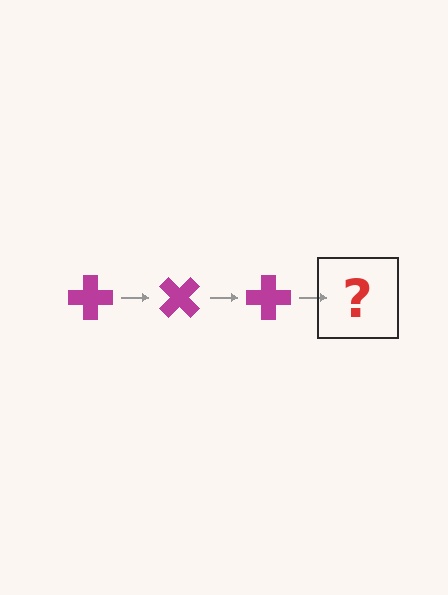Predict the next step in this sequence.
The next step is a magenta cross rotated 135 degrees.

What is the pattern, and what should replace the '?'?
The pattern is that the cross rotates 45 degrees each step. The '?' should be a magenta cross rotated 135 degrees.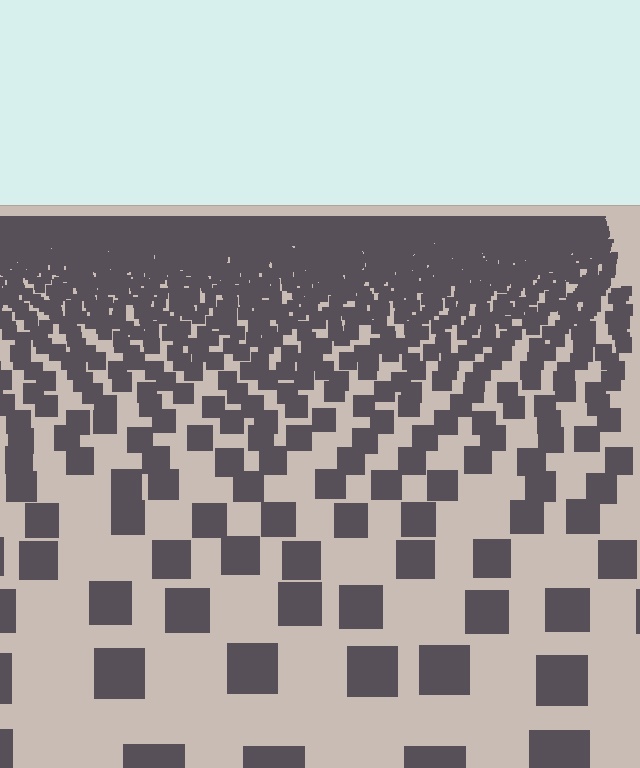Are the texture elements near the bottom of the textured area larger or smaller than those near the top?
Larger. Near the bottom, elements are closer to the viewer and appear at a bigger on-screen size.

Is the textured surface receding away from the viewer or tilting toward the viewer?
The surface is receding away from the viewer. Texture elements get smaller and denser toward the top.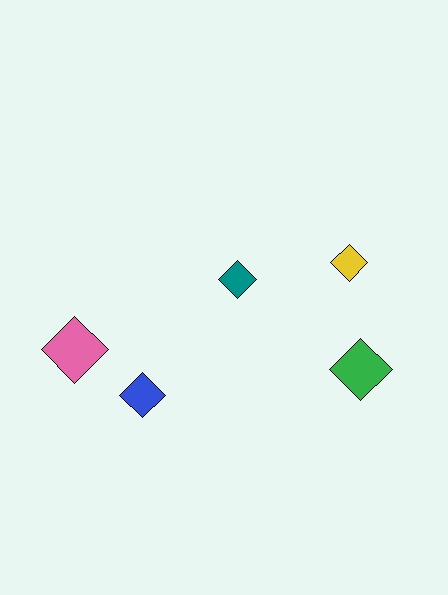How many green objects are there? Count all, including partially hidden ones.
There is 1 green object.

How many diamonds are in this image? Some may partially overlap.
There are 5 diamonds.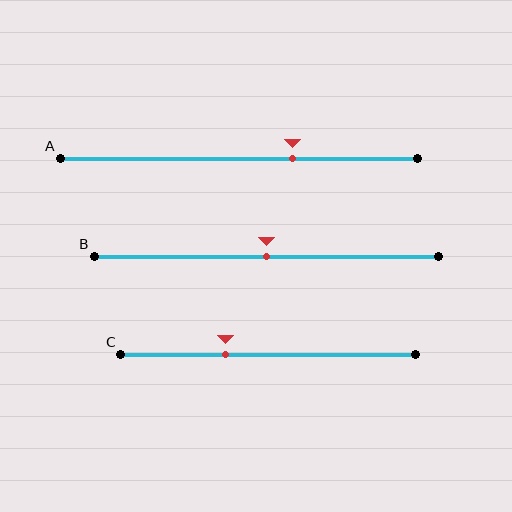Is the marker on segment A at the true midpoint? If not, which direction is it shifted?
No, the marker on segment A is shifted to the right by about 15% of the segment length.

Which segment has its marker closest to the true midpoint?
Segment B has its marker closest to the true midpoint.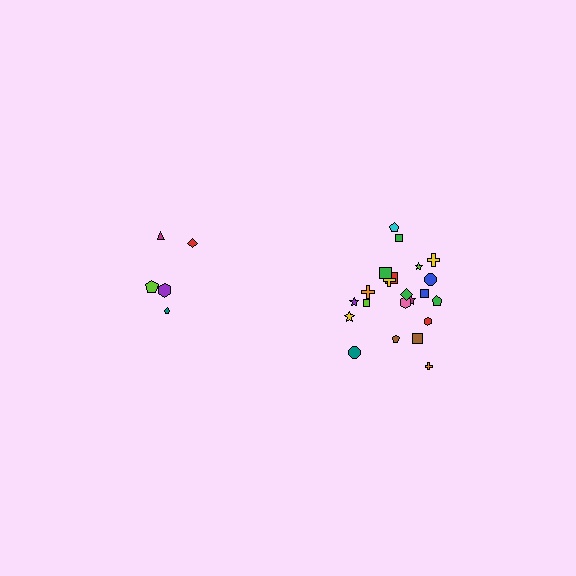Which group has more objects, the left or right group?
The right group.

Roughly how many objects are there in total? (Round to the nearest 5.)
Roughly 25 objects in total.